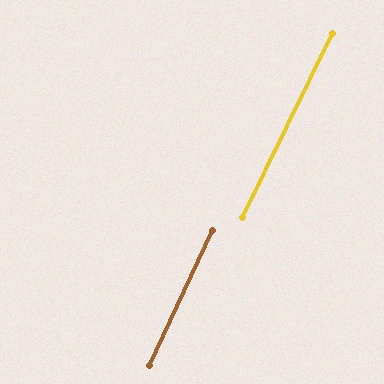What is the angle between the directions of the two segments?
Approximately 1 degree.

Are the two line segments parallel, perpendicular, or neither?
Parallel — their directions differ by only 1.0°.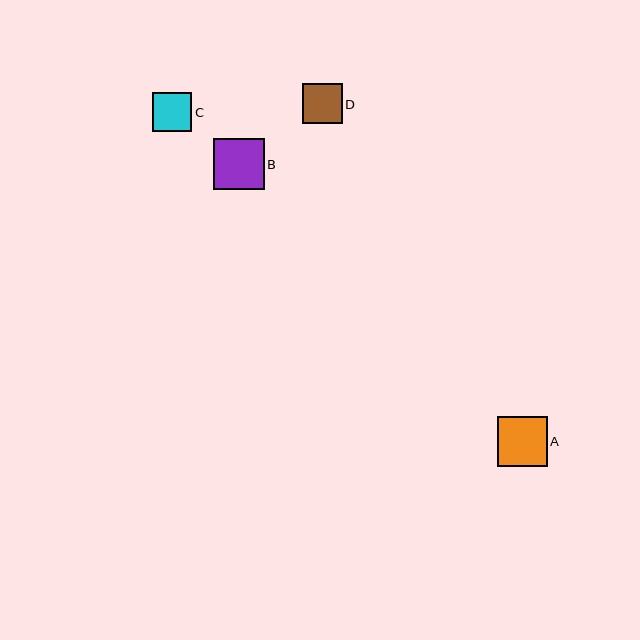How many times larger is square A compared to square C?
Square A is approximately 1.3 times the size of square C.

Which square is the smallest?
Square C is the smallest with a size of approximately 39 pixels.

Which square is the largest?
Square B is the largest with a size of approximately 51 pixels.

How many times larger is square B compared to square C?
Square B is approximately 1.3 times the size of square C.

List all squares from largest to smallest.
From largest to smallest: B, A, D, C.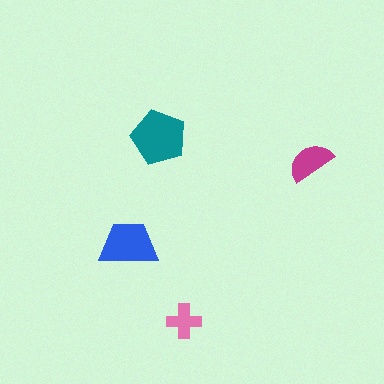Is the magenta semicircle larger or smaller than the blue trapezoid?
Smaller.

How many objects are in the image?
There are 4 objects in the image.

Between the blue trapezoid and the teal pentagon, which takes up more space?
The teal pentagon.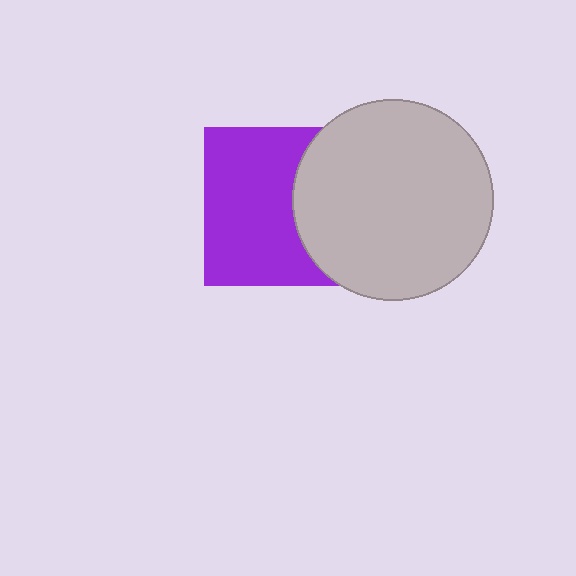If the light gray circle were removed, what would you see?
You would see the complete purple square.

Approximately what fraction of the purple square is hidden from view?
Roughly 37% of the purple square is hidden behind the light gray circle.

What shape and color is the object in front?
The object in front is a light gray circle.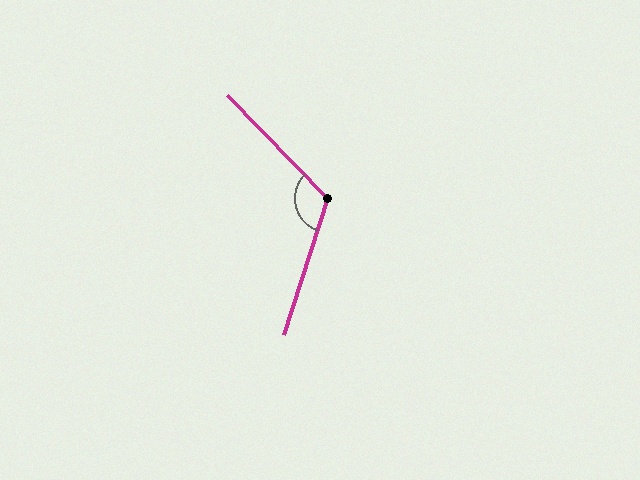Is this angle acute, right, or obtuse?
It is obtuse.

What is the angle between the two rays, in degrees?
Approximately 118 degrees.